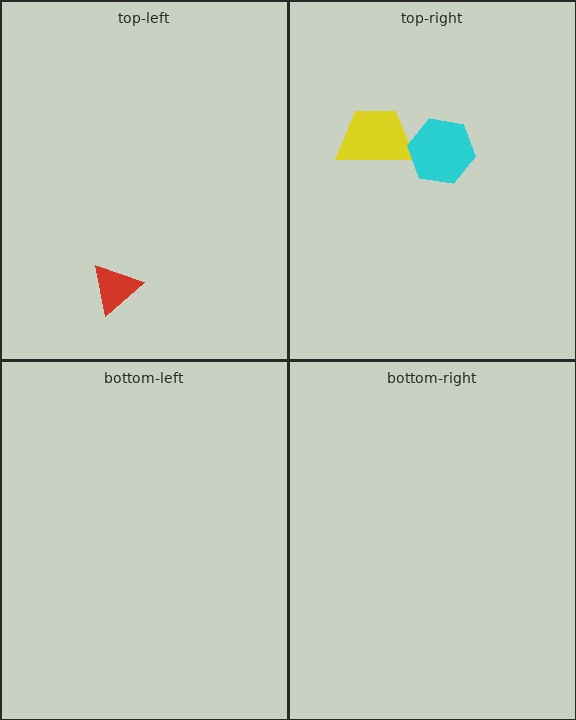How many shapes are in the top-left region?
1.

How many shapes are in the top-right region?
2.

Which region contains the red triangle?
The top-left region.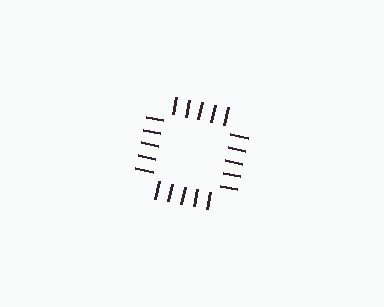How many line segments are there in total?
20 — 5 along each of the 4 edges.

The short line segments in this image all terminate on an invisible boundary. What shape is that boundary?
An illusory square — the line segments terminate on its edges but no continuous stroke is drawn.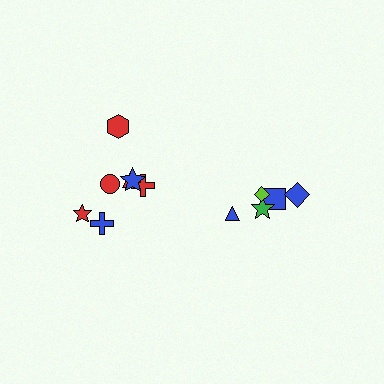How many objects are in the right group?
There are 5 objects.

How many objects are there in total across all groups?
There are 12 objects.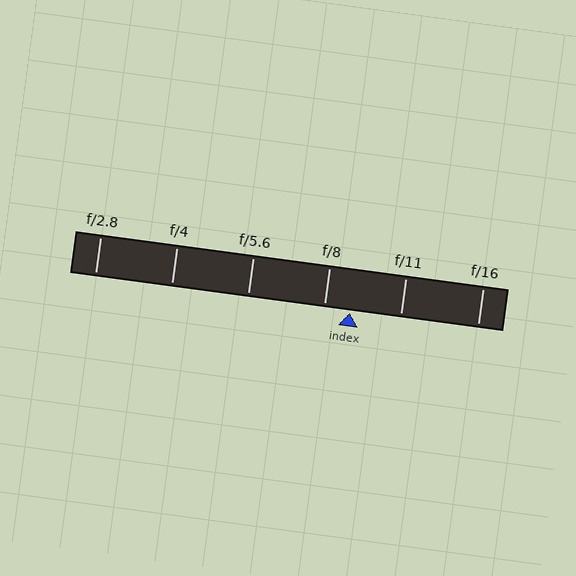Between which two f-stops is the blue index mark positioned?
The index mark is between f/8 and f/11.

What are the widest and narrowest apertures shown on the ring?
The widest aperture shown is f/2.8 and the narrowest is f/16.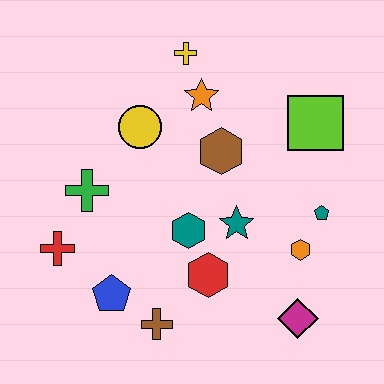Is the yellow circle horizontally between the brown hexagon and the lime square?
No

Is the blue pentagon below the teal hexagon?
Yes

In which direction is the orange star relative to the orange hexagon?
The orange star is above the orange hexagon.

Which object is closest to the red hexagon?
The teal hexagon is closest to the red hexagon.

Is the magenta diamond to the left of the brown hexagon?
No